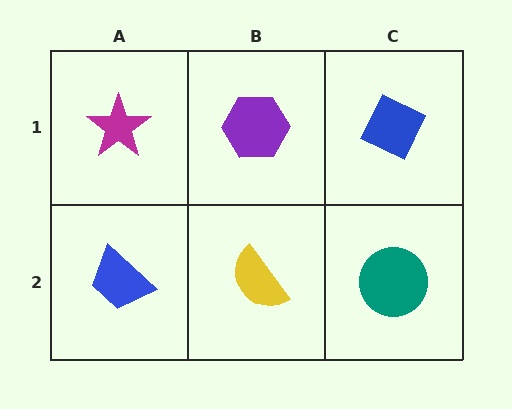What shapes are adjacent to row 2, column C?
A blue diamond (row 1, column C), a yellow semicircle (row 2, column B).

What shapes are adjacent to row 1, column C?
A teal circle (row 2, column C), a purple hexagon (row 1, column B).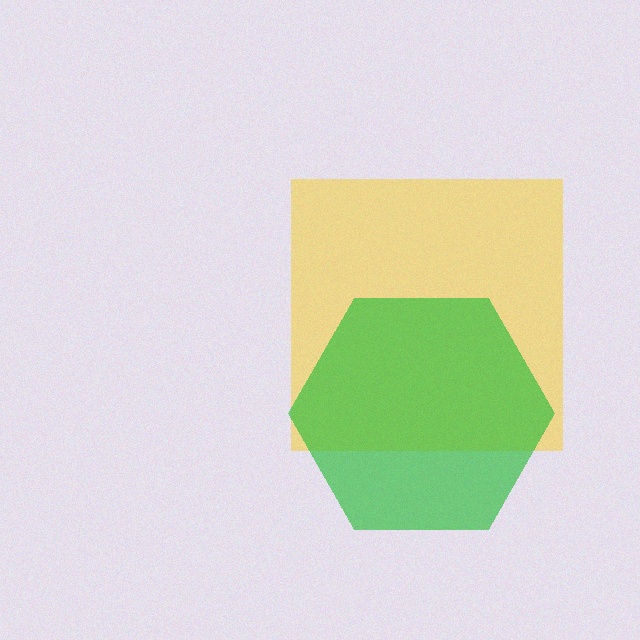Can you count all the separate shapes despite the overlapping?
Yes, there are 2 separate shapes.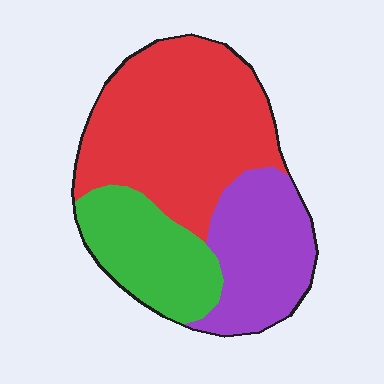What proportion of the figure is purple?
Purple covers 27% of the figure.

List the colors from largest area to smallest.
From largest to smallest: red, purple, green.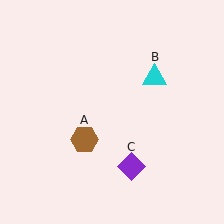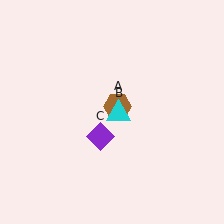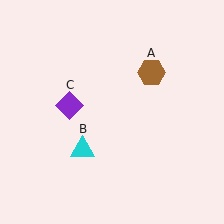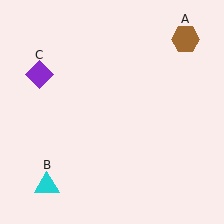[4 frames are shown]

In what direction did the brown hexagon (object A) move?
The brown hexagon (object A) moved up and to the right.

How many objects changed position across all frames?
3 objects changed position: brown hexagon (object A), cyan triangle (object B), purple diamond (object C).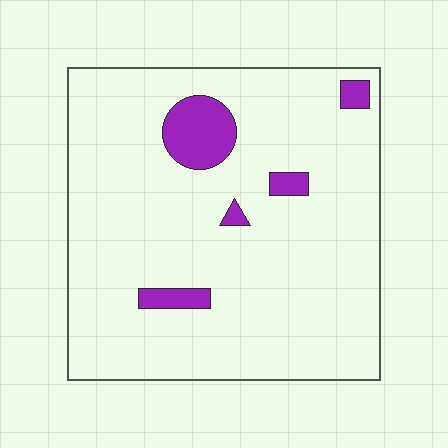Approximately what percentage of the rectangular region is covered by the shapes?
Approximately 10%.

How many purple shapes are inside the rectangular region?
5.